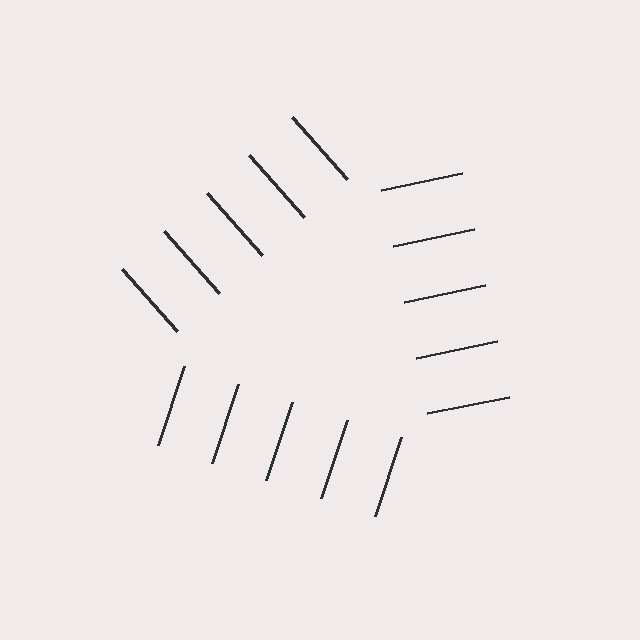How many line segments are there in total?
15 — 5 along each of the 3 edges.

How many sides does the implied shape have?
3 sides — the line-ends trace a triangle.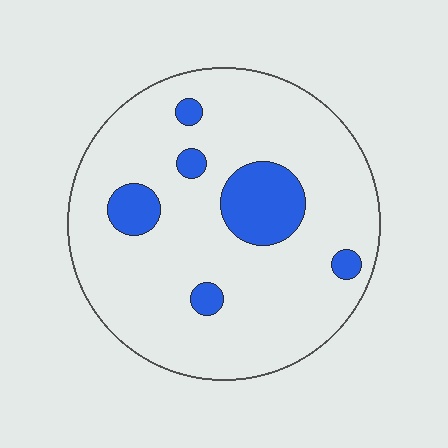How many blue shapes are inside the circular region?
6.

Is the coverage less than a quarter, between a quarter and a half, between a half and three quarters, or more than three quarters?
Less than a quarter.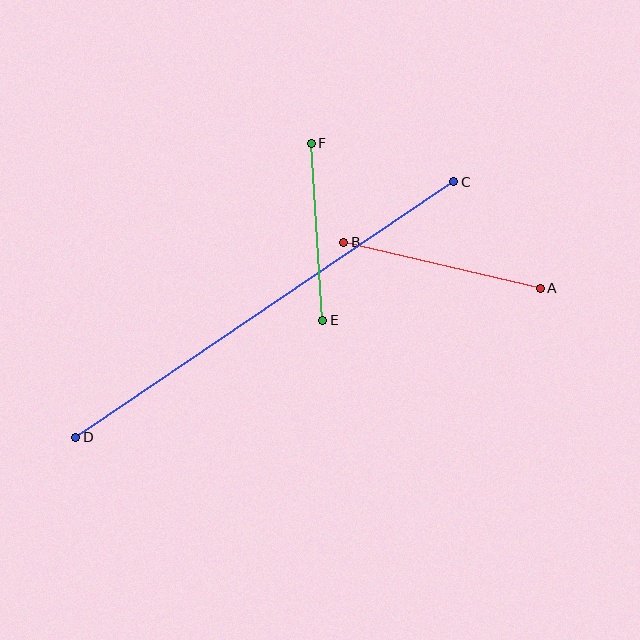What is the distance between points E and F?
The distance is approximately 178 pixels.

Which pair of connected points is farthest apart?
Points C and D are farthest apart.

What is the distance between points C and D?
The distance is approximately 456 pixels.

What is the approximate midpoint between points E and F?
The midpoint is at approximately (317, 232) pixels.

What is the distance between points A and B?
The distance is approximately 202 pixels.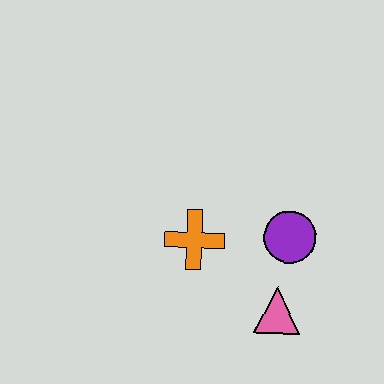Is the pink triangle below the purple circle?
Yes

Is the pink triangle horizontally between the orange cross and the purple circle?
Yes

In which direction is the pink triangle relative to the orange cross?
The pink triangle is to the right of the orange cross.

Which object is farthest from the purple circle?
The orange cross is farthest from the purple circle.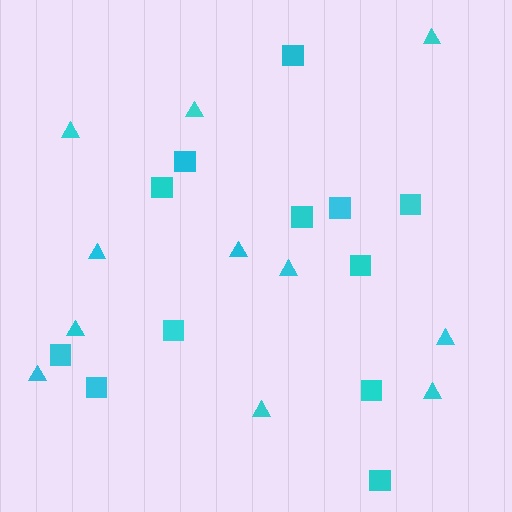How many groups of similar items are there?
There are 2 groups: one group of triangles (11) and one group of squares (12).